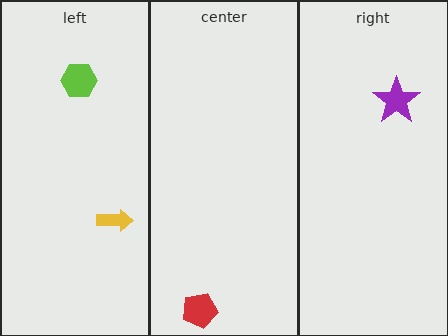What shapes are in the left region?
The yellow arrow, the lime hexagon.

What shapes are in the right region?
The purple star.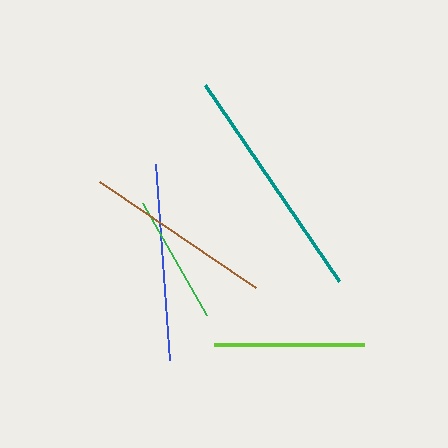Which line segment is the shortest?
The green line is the shortest at approximately 129 pixels.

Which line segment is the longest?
The teal line is the longest at approximately 238 pixels.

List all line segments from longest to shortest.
From longest to shortest: teal, blue, brown, lime, green.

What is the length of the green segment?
The green segment is approximately 129 pixels long.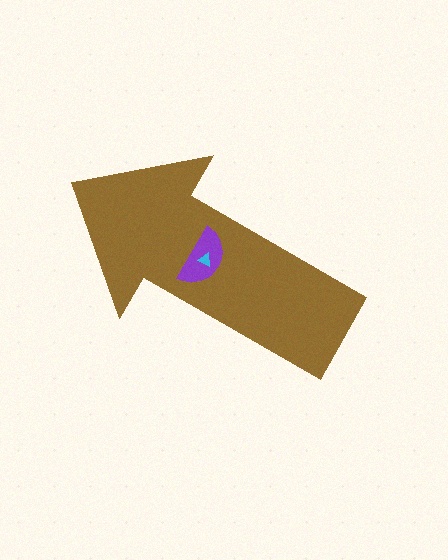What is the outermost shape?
The brown arrow.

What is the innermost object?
The cyan triangle.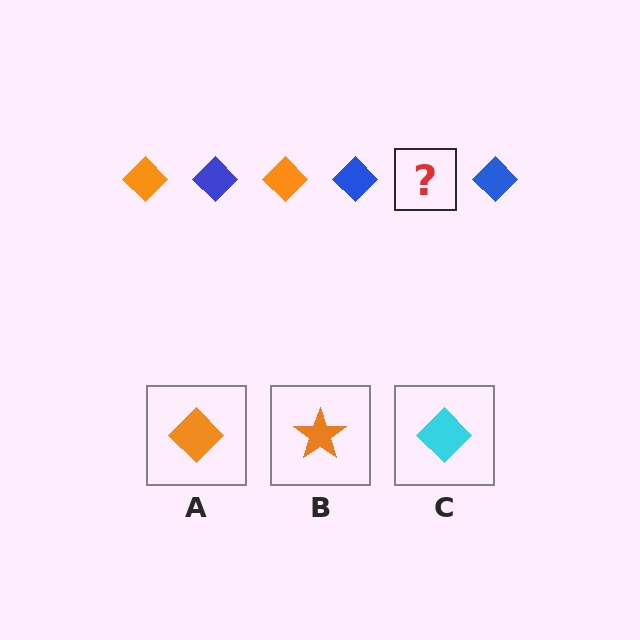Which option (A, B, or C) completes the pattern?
A.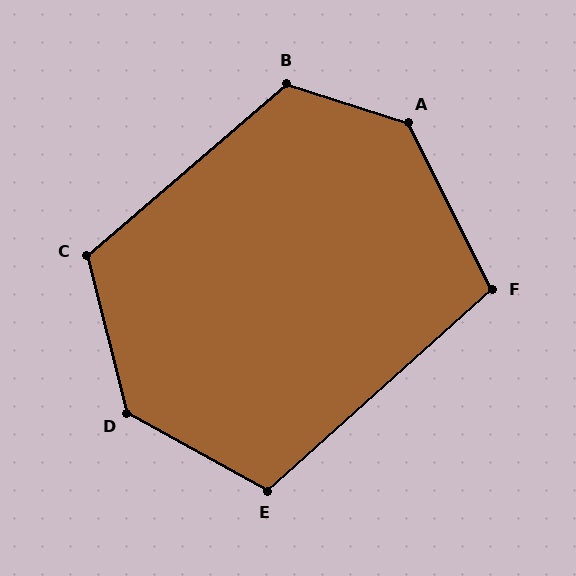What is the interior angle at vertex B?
Approximately 122 degrees (obtuse).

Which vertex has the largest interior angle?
A, at approximately 135 degrees.